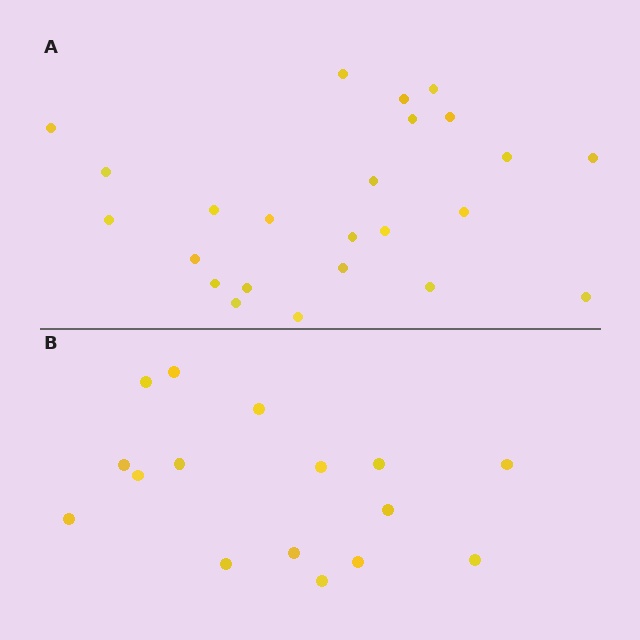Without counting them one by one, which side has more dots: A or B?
Region A (the top region) has more dots.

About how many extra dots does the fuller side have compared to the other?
Region A has roughly 8 or so more dots than region B.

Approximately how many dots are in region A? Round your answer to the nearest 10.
About 20 dots. (The exact count is 24, which rounds to 20.)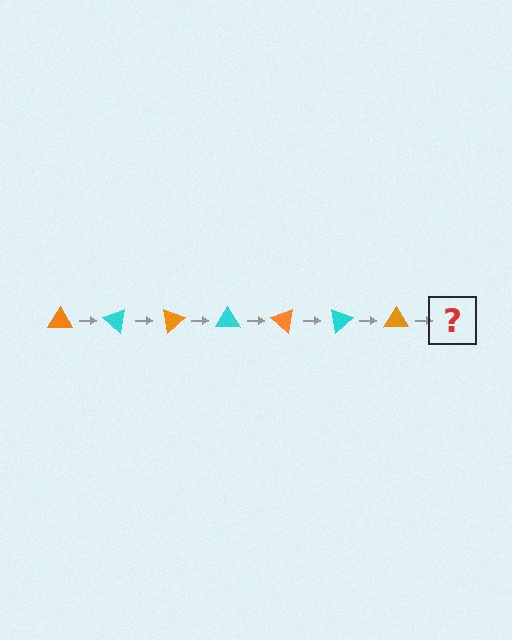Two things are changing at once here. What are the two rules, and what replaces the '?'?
The two rules are that it rotates 40 degrees each step and the color cycles through orange and cyan. The '?' should be a cyan triangle, rotated 280 degrees from the start.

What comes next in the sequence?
The next element should be a cyan triangle, rotated 280 degrees from the start.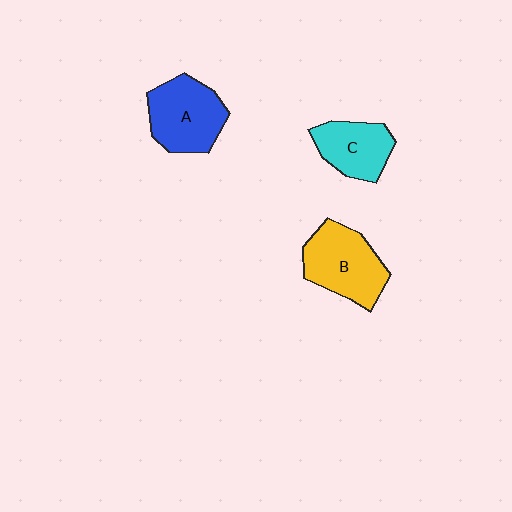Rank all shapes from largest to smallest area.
From largest to smallest: B (yellow), A (blue), C (cyan).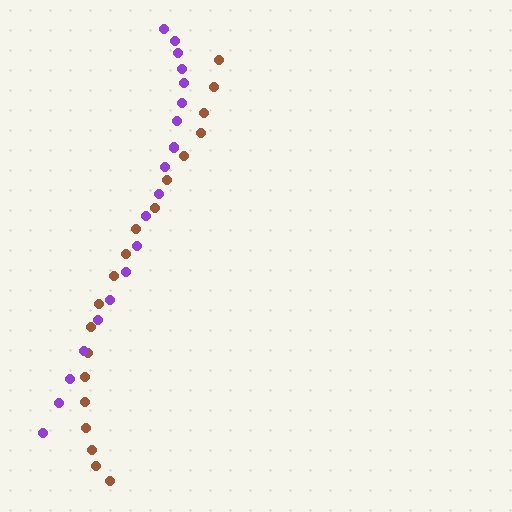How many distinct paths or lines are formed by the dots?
There are 2 distinct paths.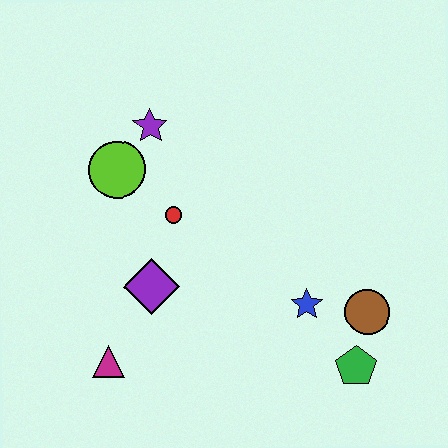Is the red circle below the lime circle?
Yes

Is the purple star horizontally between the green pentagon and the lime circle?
Yes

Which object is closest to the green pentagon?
The brown circle is closest to the green pentagon.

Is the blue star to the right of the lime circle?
Yes